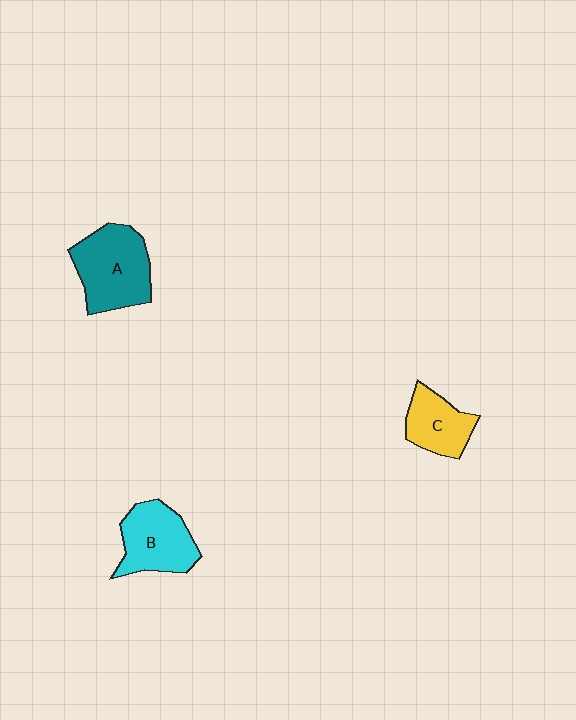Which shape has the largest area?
Shape A (teal).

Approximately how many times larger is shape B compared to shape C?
Approximately 1.3 times.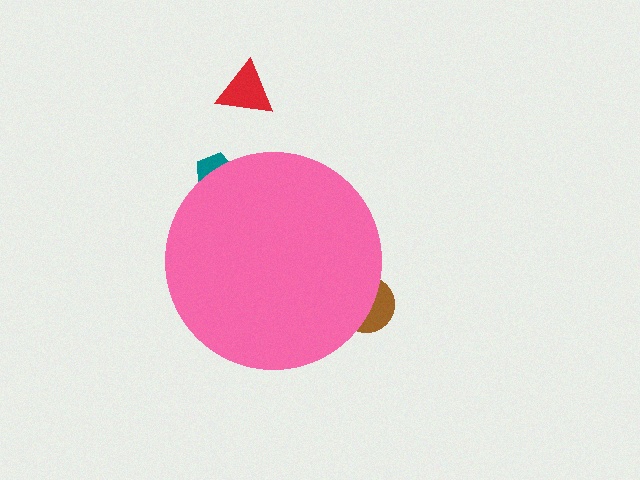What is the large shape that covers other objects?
A pink circle.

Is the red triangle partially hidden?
No, the red triangle is fully visible.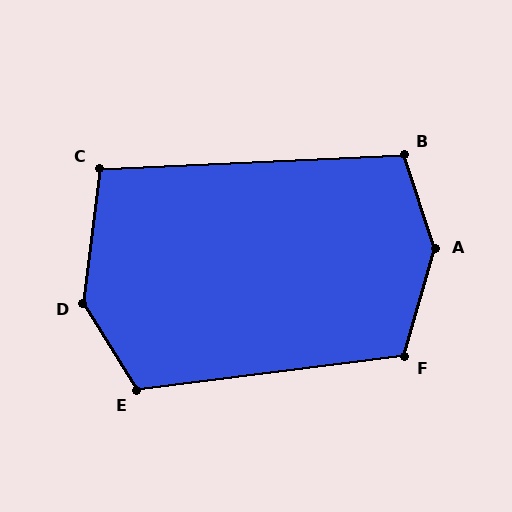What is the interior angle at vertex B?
Approximately 106 degrees (obtuse).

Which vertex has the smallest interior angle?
C, at approximately 100 degrees.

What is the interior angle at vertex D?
Approximately 141 degrees (obtuse).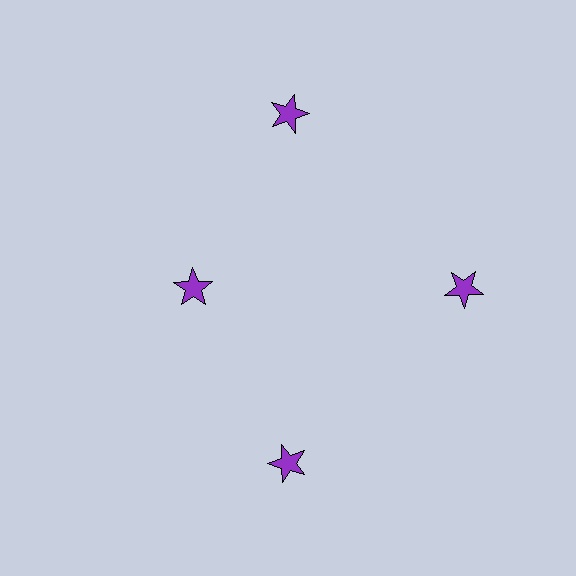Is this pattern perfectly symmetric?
No. The 4 purple stars are arranged in a ring, but one element near the 9 o'clock position is pulled inward toward the center, breaking the 4-fold rotational symmetry.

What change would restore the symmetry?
The symmetry would be restored by moving it outward, back onto the ring so that all 4 stars sit at equal angles and equal distance from the center.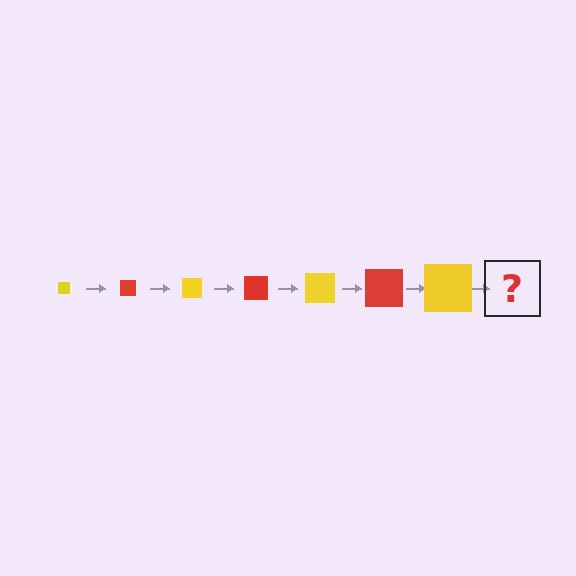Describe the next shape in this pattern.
It should be a red square, larger than the previous one.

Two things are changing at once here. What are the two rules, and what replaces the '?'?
The two rules are that the square grows larger each step and the color cycles through yellow and red. The '?' should be a red square, larger than the previous one.